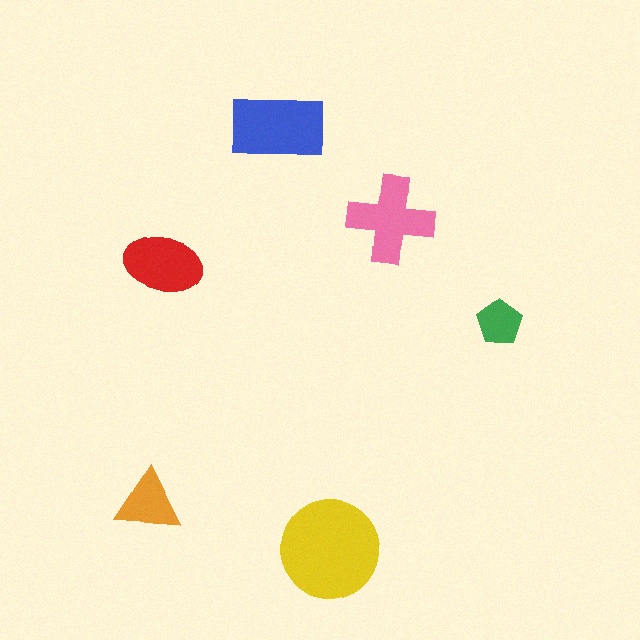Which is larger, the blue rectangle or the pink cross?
The blue rectangle.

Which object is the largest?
The yellow circle.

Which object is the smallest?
The green pentagon.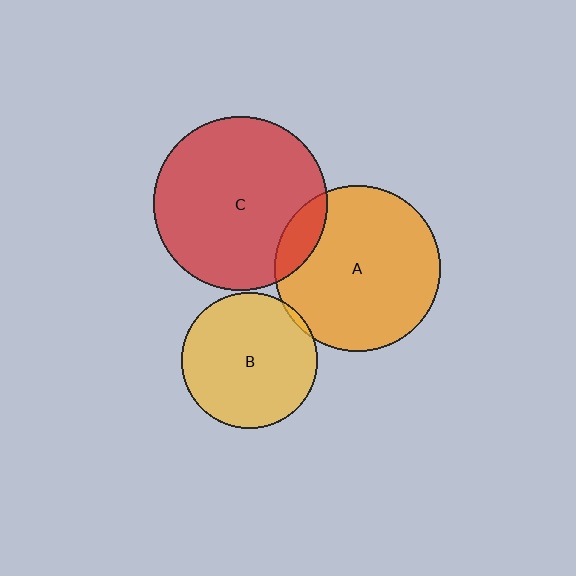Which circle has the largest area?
Circle C (red).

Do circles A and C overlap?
Yes.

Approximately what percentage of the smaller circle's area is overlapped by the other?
Approximately 10%.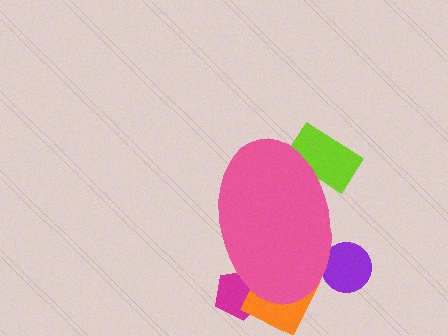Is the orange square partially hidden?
Yes, the orange square is partially hidden behind the pink ellipse.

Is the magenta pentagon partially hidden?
Yes, the magenta pentagon is partially hidden behind the pink ellipse.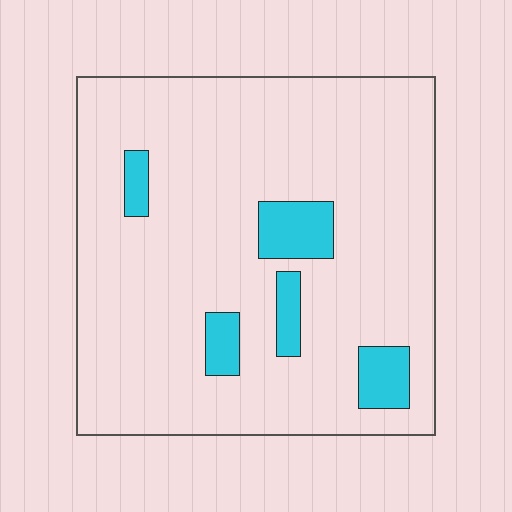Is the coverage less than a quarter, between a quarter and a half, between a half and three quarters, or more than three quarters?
Less than a quarter.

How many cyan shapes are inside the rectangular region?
5.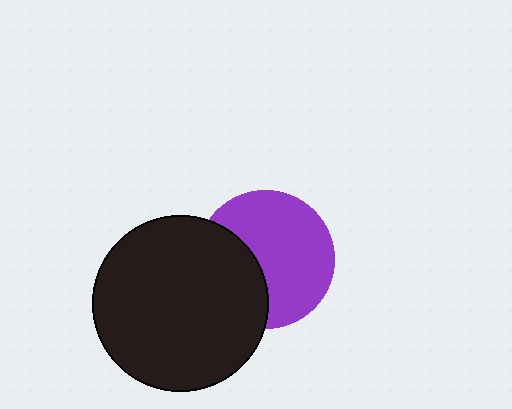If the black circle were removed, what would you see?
You would see the complete purple circle.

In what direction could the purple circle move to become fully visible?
The purple circle could move right. That would shift it out from behind the black circle entirely.